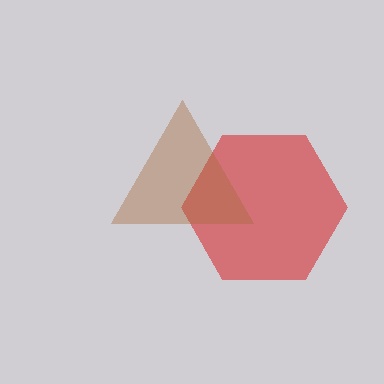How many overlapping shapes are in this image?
There are 2 overlapping shapes in the image.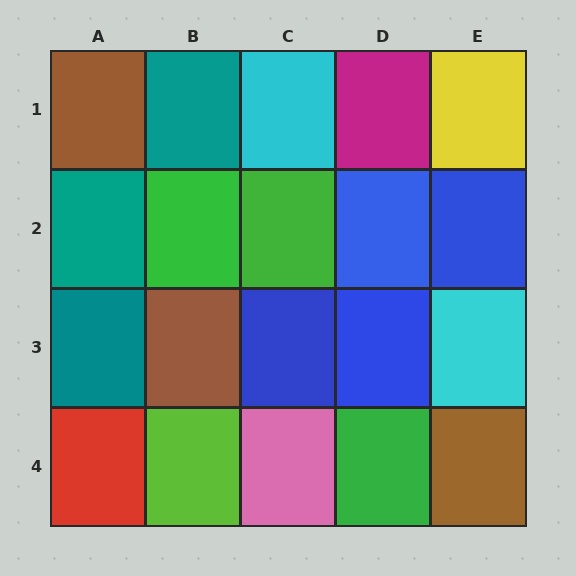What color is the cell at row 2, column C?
Green.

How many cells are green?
3 cells are green.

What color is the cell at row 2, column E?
Blue.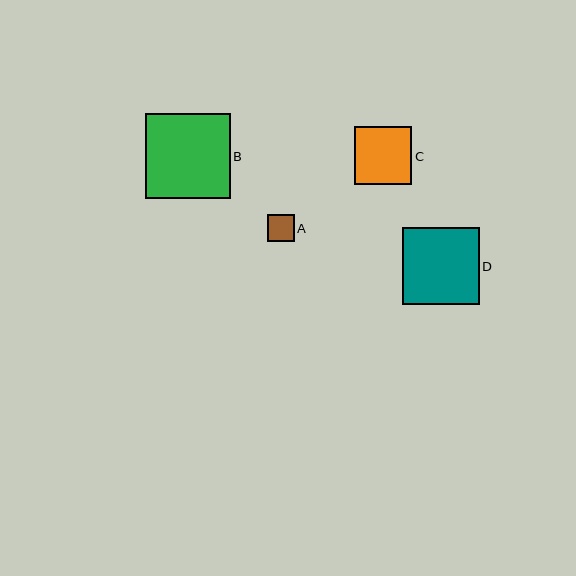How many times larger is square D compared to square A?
Square D is approximately 2.8 times the size of square A.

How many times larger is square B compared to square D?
Square B is approximately 1.1 times the size of square D.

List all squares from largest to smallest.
From largest to smallest: B, D, C, A.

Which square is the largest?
Square B is the largest with a size of approximately 85 pixels.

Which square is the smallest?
Square A is the smallest with a size of approximately 27 pixels.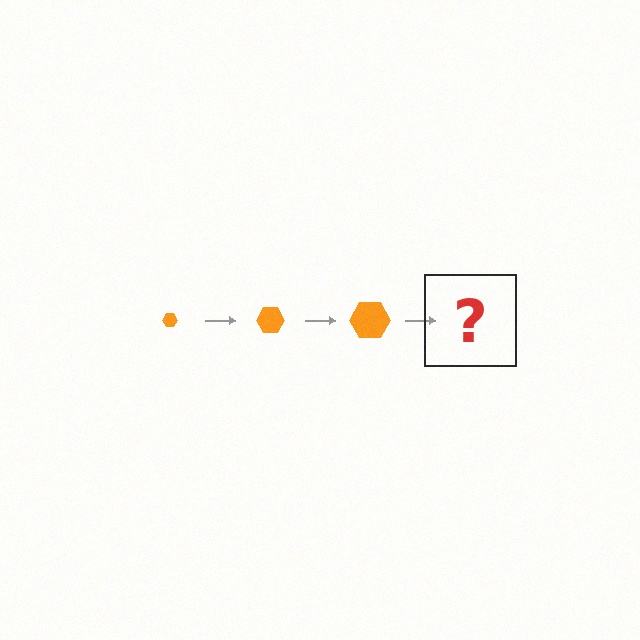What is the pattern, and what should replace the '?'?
The pattern is that the hexagon gets progressively larger each step. The '?' should be an orange hexagon, larger than the previous one.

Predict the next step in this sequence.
The next step is an orange hexagon, larger than the previous one.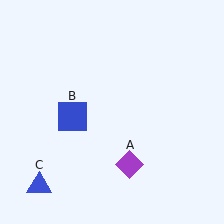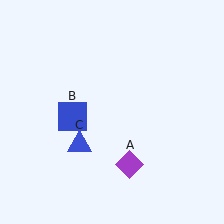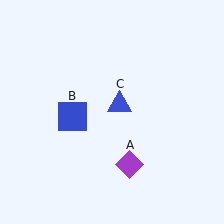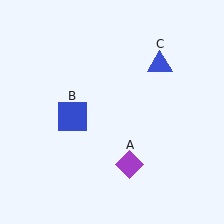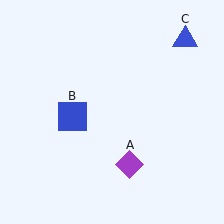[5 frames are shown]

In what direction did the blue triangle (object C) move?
The blue triangle (object C) moved up and to the right.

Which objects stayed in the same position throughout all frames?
Purple diamond (object A) and blue square (object B) remained stationary.